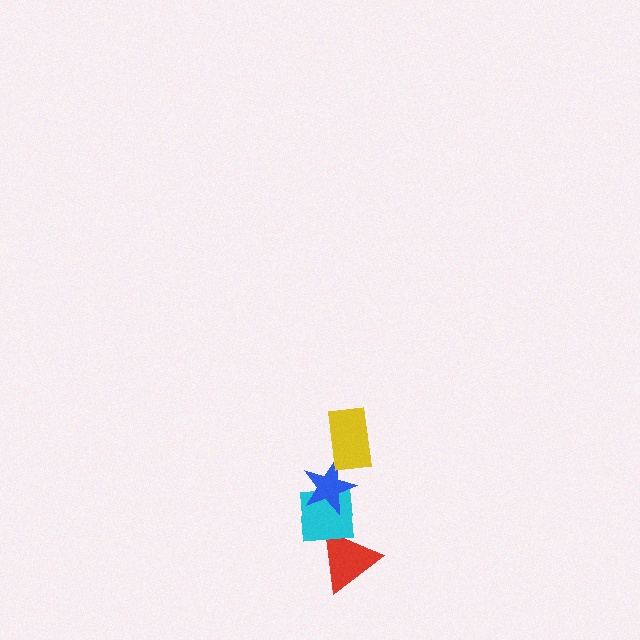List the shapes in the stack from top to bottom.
From top to bottom: the yellow rectangle, the blue star, the cyan square, the red triangle.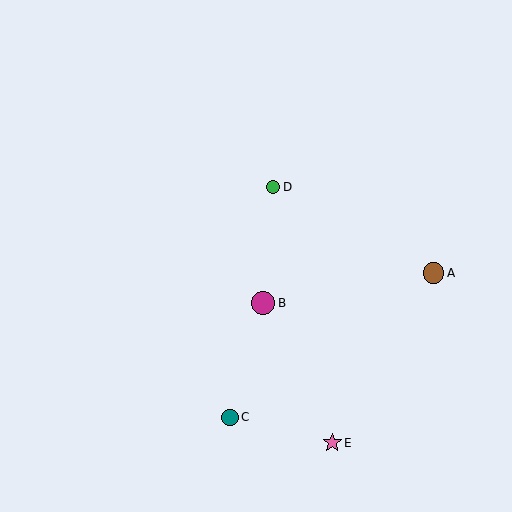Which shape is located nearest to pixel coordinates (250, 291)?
The magenta circle (labeled B) at (263, 303) is nearest to that location.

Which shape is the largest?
The magenta circle (labeled B) is the largest.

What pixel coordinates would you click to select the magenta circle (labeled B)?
Click at (263, 303) to select the magenta circle B.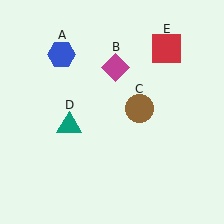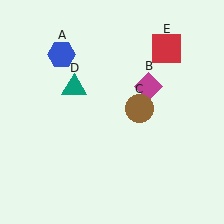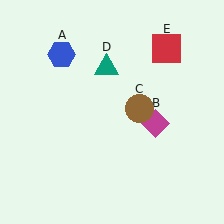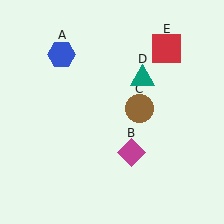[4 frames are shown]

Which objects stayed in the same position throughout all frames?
Blue hexagon (object A) and brown circle (object C) and red square (object E) remained stationary.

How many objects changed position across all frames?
2 objects changed position: magenta diamond (object B), teal triangle (object D).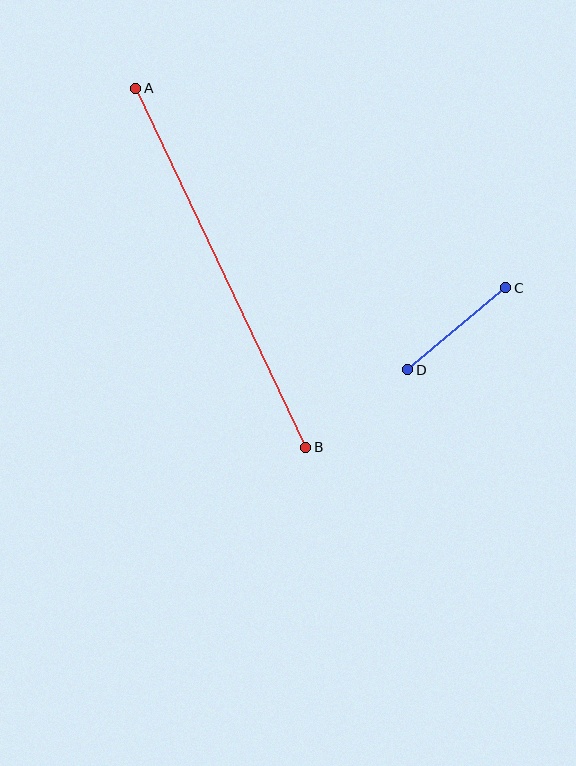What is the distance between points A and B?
The distance is approximately 397 pixels.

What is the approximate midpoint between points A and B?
The midpoint is at approximately (221, 268) pixels.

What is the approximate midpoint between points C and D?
The midpoint is at approximately (457, 329) pixels.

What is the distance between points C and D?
The distance is approximately 128 pixels.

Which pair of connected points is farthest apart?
Points A and B are farthest apart.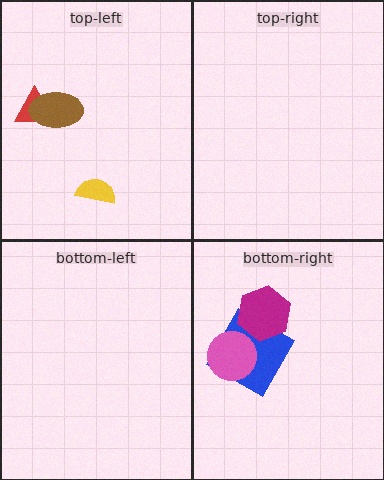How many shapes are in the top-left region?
3.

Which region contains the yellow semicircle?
The top-left region.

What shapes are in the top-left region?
The red triangle, the yellow semicircle, the brown ellipse.